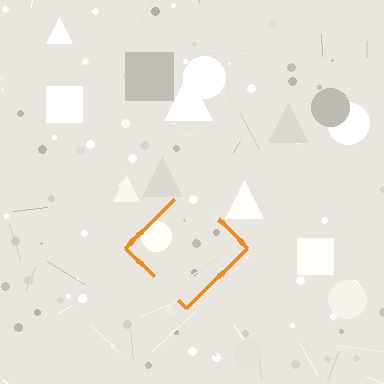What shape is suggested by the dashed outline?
The dashed outline suggests a diamond.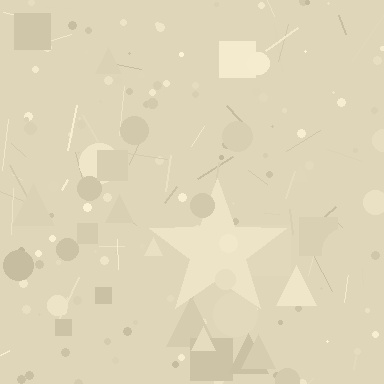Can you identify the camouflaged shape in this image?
The camouflaged shape is a star.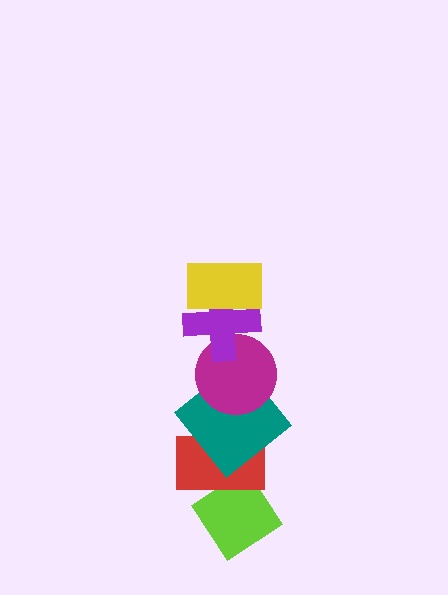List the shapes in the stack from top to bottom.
From top to bottom: the yellow rectangle, the purple cross, the magenta circle, the teal diamond, the red rectangle, the lime diamond.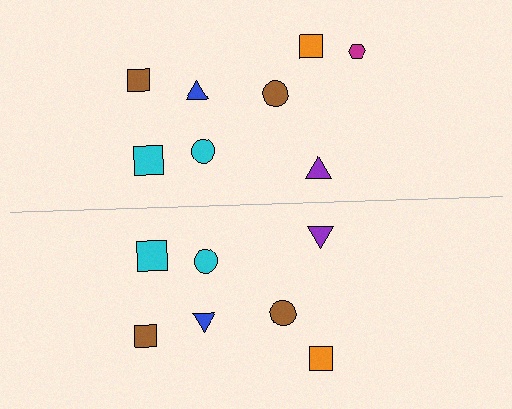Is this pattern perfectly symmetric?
No, the pattern is not perfectly symmetric. A magenta hexagon is missing from the bottom side.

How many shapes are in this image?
There are 15 shapes in this image.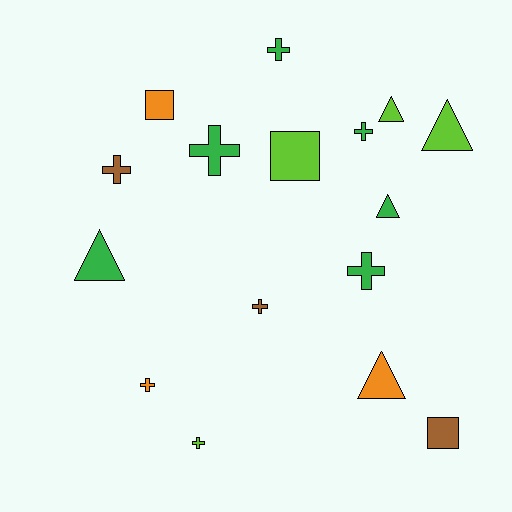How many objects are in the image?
There are 16 objects.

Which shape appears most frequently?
Cross, with 8 objects.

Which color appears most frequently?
Green, with 6 objects.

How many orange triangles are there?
There is 1 orange triangle.